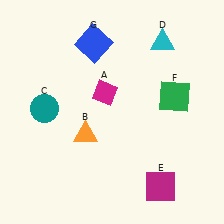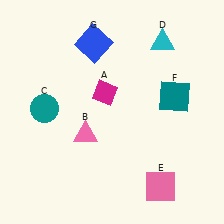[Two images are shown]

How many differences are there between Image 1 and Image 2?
There are 3 differences between the two images.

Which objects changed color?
B changed from orange to pink. E changed from magenta to pink. F changed from green to teal.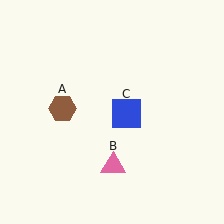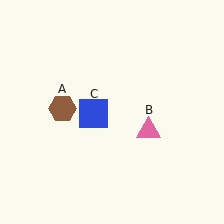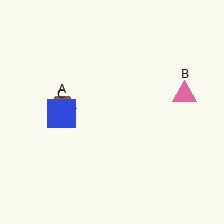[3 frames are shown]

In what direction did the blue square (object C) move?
The blue square (object C) moved left.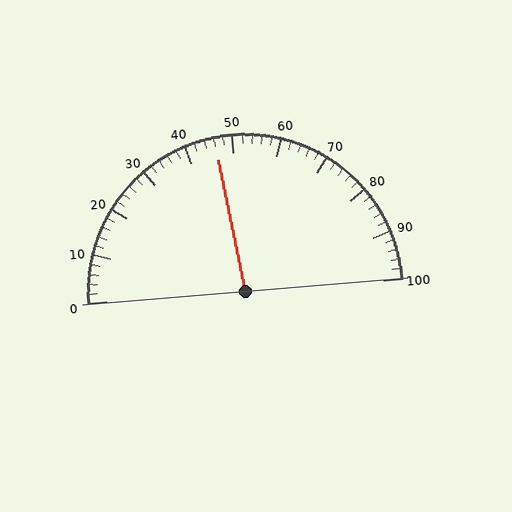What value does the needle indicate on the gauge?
The needle indicates approximately 46.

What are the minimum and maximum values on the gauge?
The gauge ranges from 0 to 100.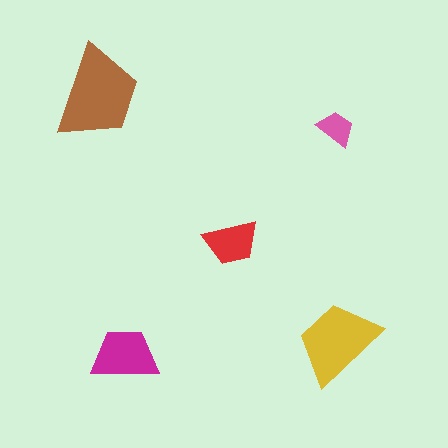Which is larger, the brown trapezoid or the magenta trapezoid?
The brown one.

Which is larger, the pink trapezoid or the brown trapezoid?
The brown one.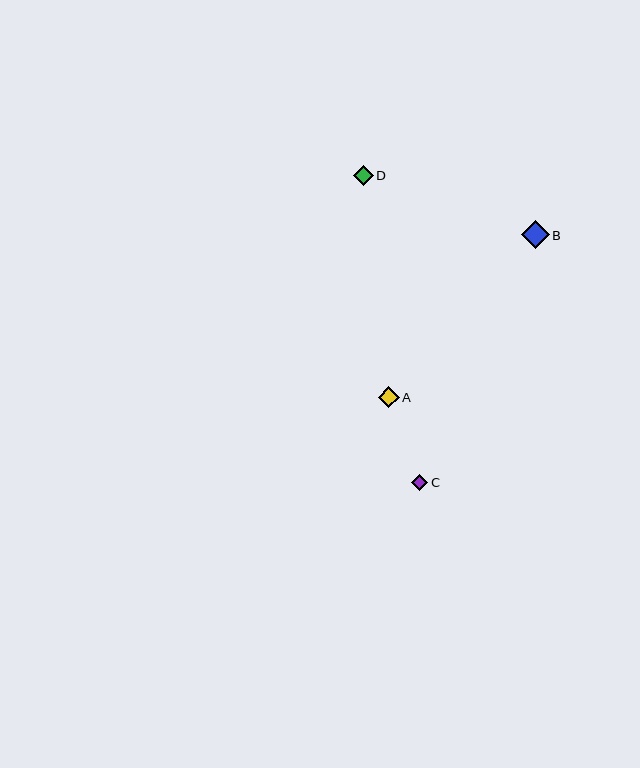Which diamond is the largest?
Diamond B is the largest with a size of approximately 28 pixels.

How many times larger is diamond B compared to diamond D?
Diamond B is approximately 1.4 times the size of diamond D.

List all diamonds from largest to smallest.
From largest to smallest: B, A, D, C.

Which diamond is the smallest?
Diamond C is the smallest with a size of approximately 16 pixels.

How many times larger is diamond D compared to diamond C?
Diamond D is approximately 1.3 times the size of diamond C.